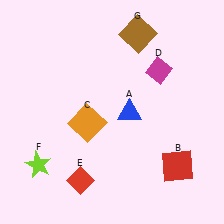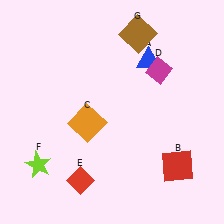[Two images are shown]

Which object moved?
The blue triangle (A) moved up.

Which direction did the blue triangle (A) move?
The blue triangle (A) moved up.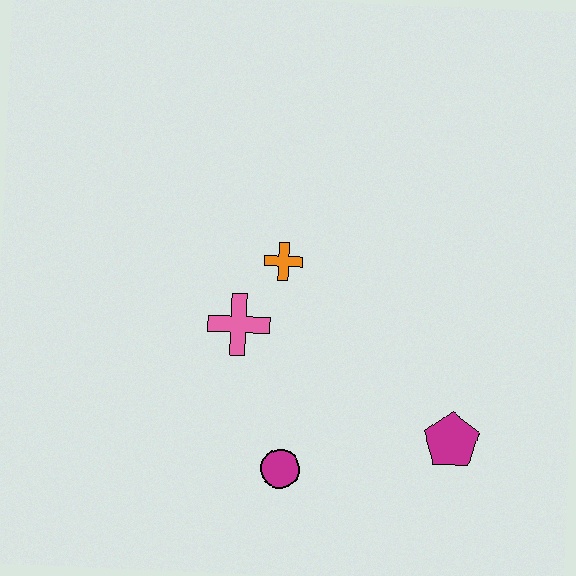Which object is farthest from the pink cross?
The magenta pentagon is farthest from the pink cross.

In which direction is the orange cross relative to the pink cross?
The orange cross is above the pink cross.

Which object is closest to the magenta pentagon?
The magenta circle is closest to the magenta pentagon.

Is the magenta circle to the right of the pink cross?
Yes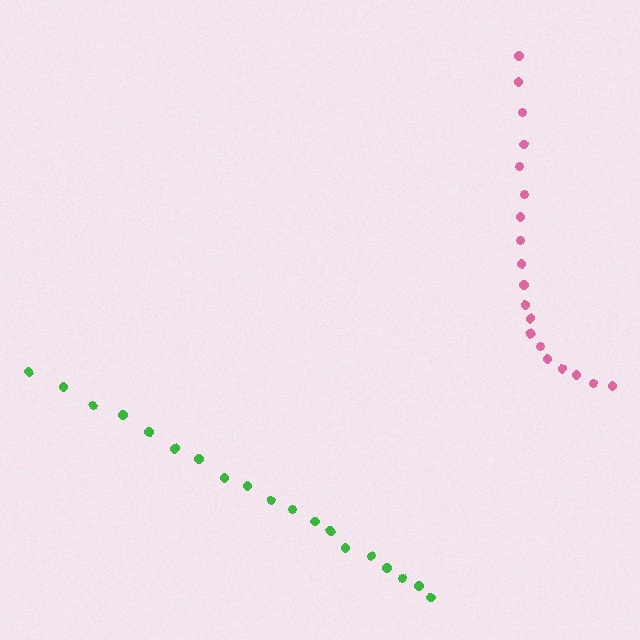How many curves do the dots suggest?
There are 2 distinct paths.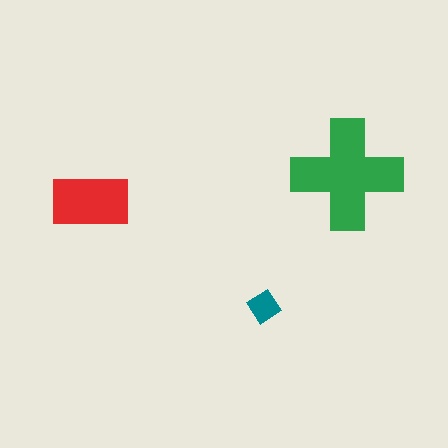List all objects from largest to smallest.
The green cross, the red rectangle, the teal diamond.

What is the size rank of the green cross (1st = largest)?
1st.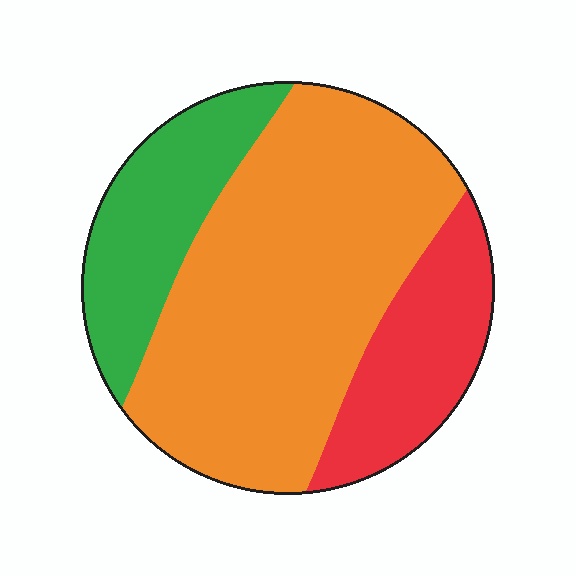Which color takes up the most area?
Orange, at roughly 60%.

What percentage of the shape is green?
Green takes up about one fifth (1/5) of the shape.